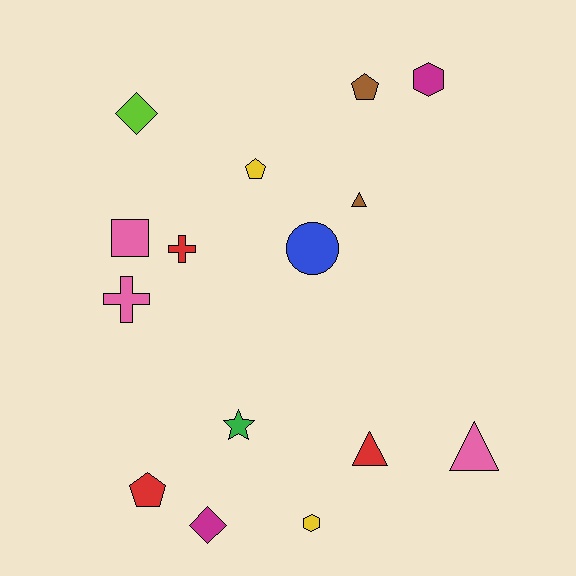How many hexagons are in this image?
There are 2 hexagons.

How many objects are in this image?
There are 15 objects.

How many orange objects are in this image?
There are no orange objects.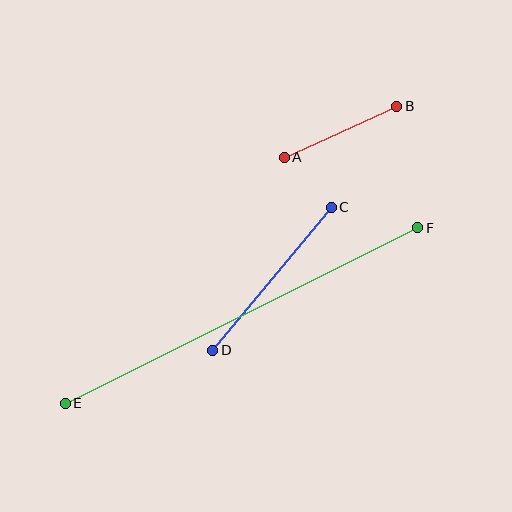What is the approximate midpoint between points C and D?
The midpoint is at approximately (272, 279) pixels.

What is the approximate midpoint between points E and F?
The midpoint is at approximately (242, 315) pixels.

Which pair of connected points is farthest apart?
Points E and F are farthest apart.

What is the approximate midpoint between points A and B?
The midpoint is at approximately (341, 132) pixels.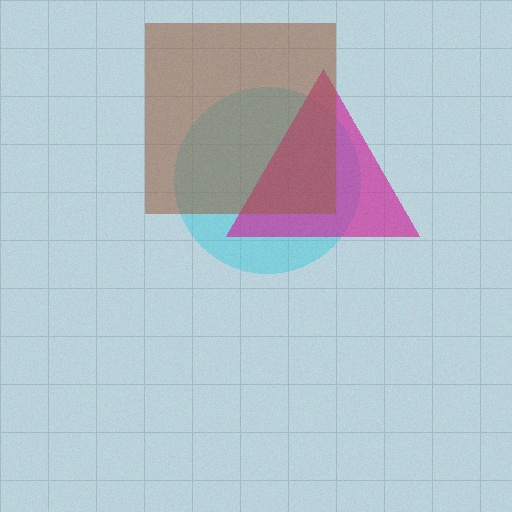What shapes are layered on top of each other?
The layered shapes are: a cyan circle, a magenta triangle, a brown square.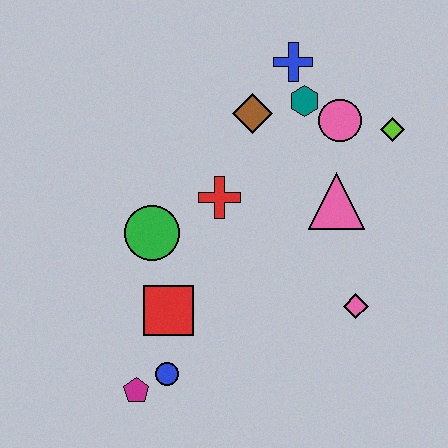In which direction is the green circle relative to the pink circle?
The green circle is to the left of the pink circle.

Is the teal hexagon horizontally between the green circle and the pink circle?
Yes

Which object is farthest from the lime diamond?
The magenta pentagon is farthest from the lime diamond.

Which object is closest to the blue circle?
The magenta pentagon is closest to the blue circle.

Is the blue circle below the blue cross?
Yes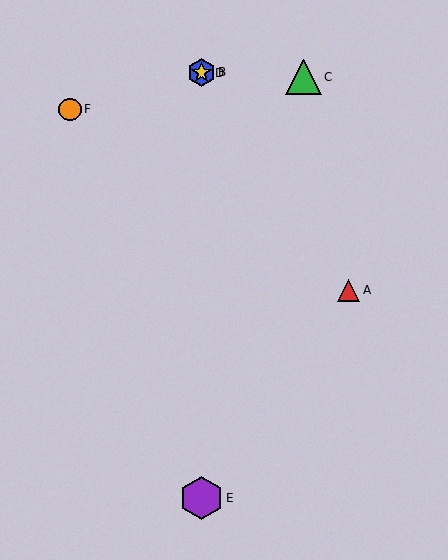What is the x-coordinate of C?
Object C is at x≈303.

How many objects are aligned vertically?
3 objects (B, D, E) are aligned vertically.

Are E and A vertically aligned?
No, E is at x≈202 and A is at x≈349.